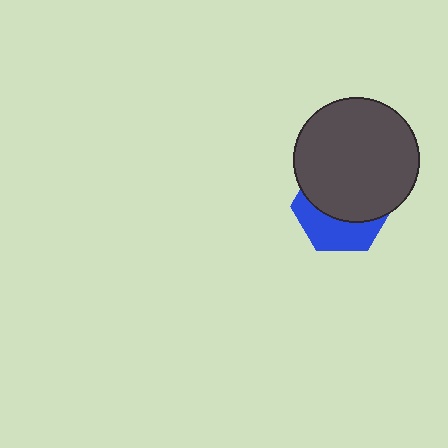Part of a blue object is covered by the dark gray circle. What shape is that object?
It is a hexagon.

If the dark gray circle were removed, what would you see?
You would see the complete blue hexagon.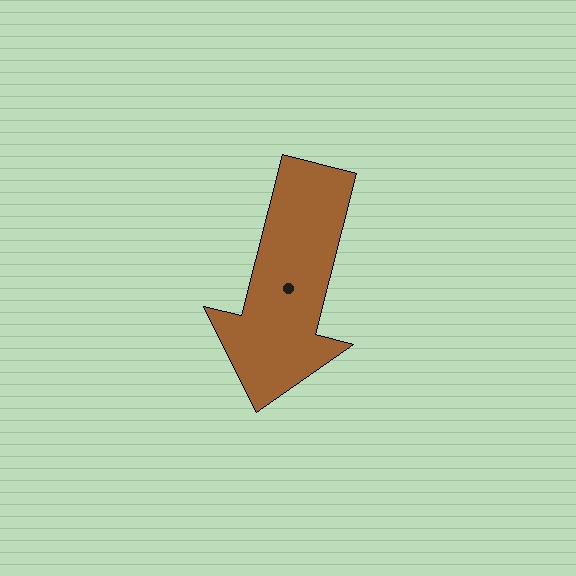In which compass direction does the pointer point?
South.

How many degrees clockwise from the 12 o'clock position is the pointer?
Approximately 194 degrees.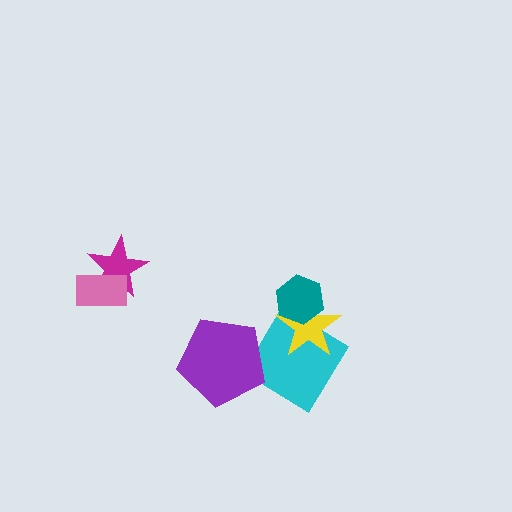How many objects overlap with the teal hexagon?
1 object overlaps with the teal hexagon.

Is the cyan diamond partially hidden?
Yes, it is partially covered by another shape.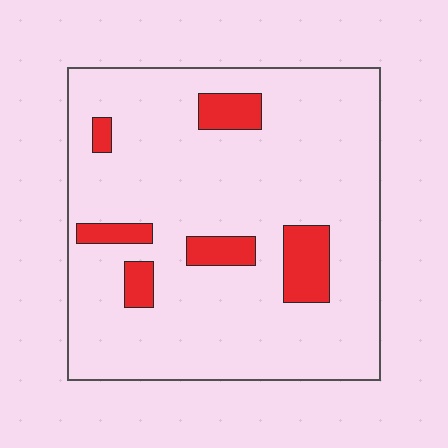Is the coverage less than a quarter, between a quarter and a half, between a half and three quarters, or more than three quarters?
Less than a quarter.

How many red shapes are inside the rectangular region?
6.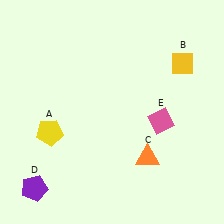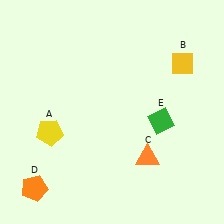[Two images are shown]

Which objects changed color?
D changed from purple to orange. E changed from pink to green.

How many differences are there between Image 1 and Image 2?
There are 2 differences between the two images.